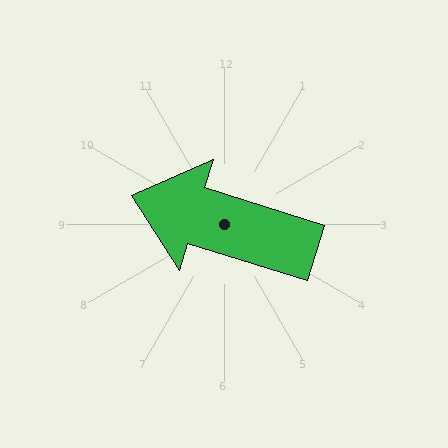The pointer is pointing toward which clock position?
Roughly 10 o'clock.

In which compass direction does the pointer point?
West.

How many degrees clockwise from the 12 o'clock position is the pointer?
Approximately 287 degrees.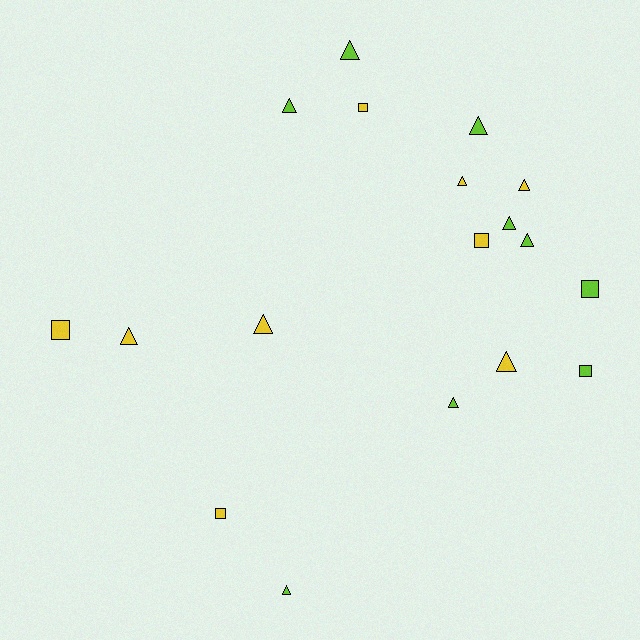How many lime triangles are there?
There are 7 lime triangles.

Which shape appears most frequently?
Triangle, with 12 objects.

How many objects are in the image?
There are 18 objects.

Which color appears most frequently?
Lime, with 9 objects.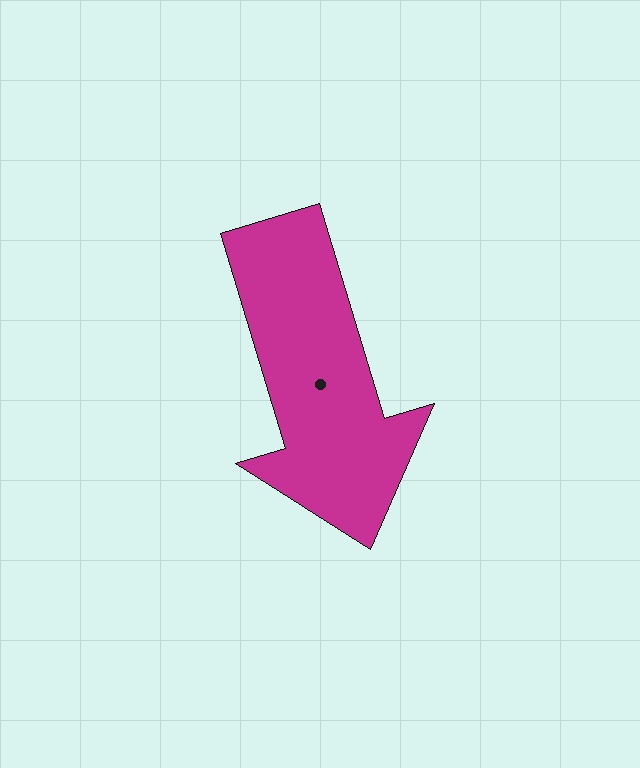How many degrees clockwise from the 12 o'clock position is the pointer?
Approximately 163 degrees.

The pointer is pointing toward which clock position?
Roughly 5 o'clock.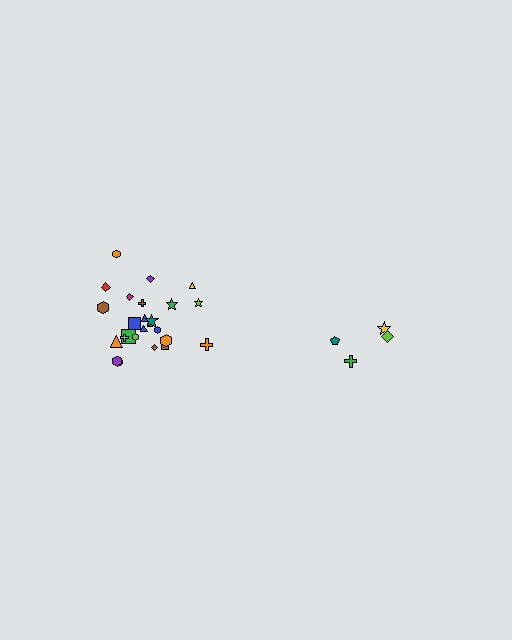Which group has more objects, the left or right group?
The left group.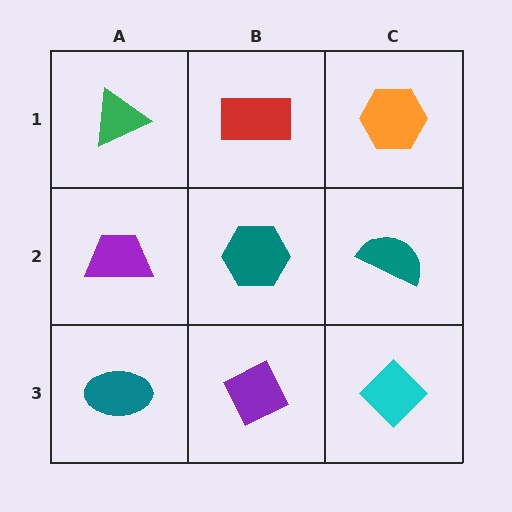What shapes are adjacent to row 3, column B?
A teal hexagon (row 2, column B), a teal ellipse (row 3, column A), a cyan diamond (row 3, column C).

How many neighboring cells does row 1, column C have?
2.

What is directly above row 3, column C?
A teal semicircle.